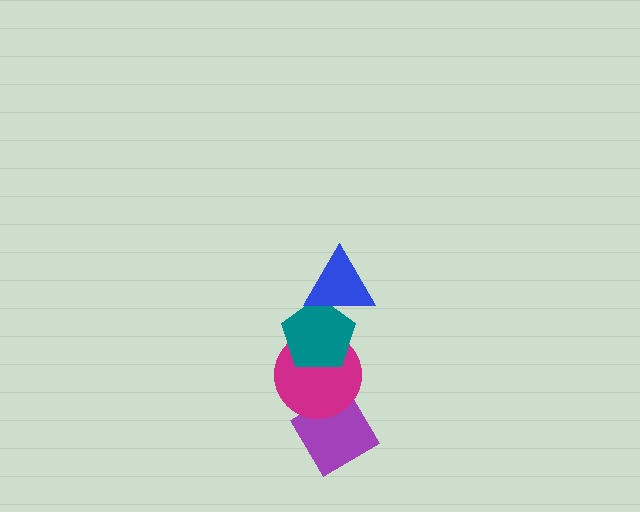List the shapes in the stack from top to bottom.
From top to bottom: the blue triangle, the teal pentagon, the magenta circle, the purple diamond.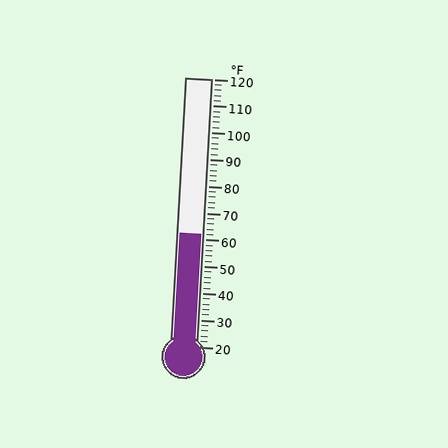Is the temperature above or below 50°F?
The temperature is above 50°F.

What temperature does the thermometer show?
The thermometer shows approximately 62°F.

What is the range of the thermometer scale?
The thermometer scale ranges from 20°F to 120°F.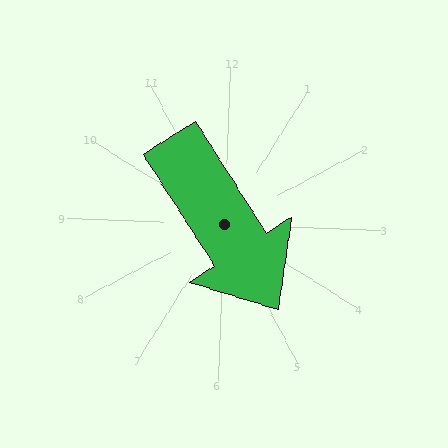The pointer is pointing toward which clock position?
Roughly 5 o'clock.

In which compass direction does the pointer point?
Southeast.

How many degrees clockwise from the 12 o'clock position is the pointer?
Approximately 145 degrees.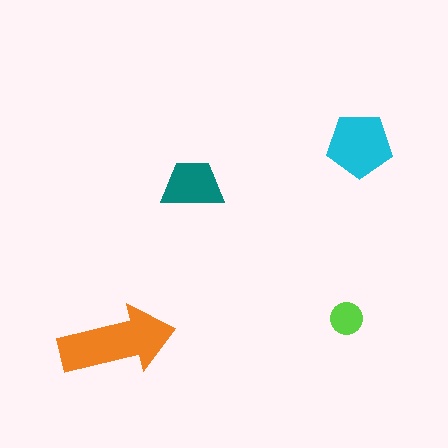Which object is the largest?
The orange arrow.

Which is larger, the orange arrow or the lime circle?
The orange arrow.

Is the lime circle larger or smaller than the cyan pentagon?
Smaller.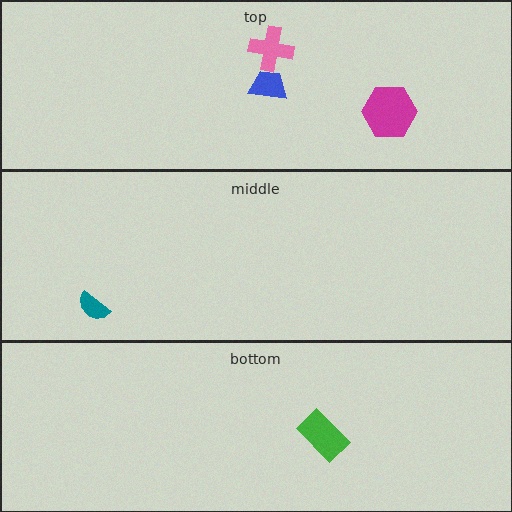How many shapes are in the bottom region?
1.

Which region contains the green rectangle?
The bottom region.